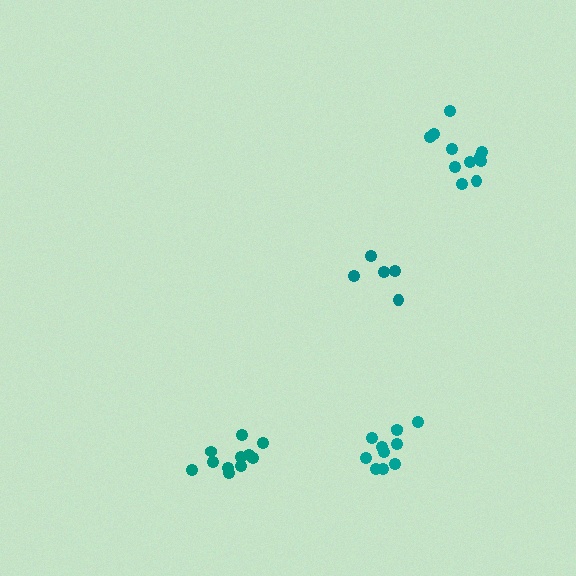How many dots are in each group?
Group 1: 5 dots, Group 2: 11 dots, Group 3: 11 dots, Group 4: 11 dots (38 total).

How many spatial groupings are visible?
There are 4 spatial groupings.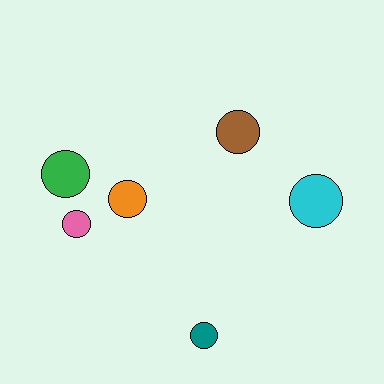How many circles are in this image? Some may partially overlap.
There are 6 circles.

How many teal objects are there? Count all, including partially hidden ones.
There is 1 teal object.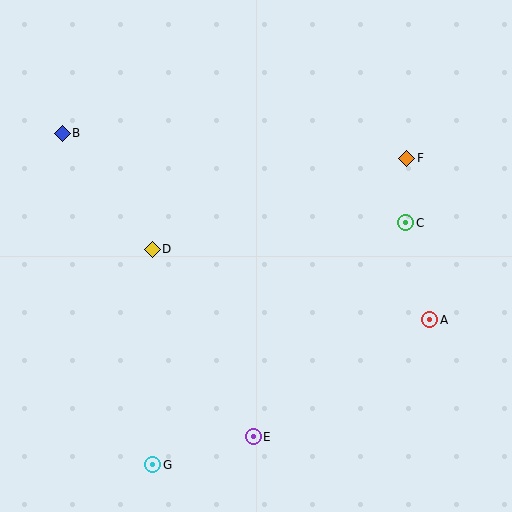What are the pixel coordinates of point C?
Point C is at (406, 223).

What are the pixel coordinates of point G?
Point G is at (153, 465).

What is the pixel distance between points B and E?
The distance between B and E is 359 pixels.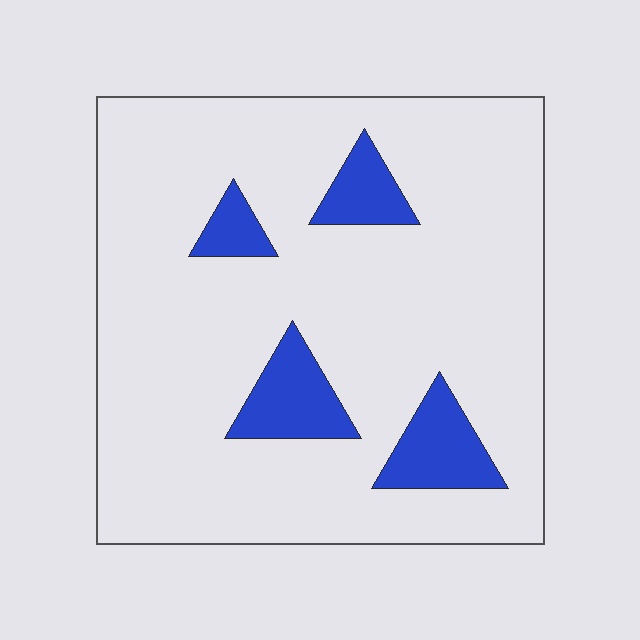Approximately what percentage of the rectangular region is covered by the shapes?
Approximately 15%.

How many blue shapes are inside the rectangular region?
4.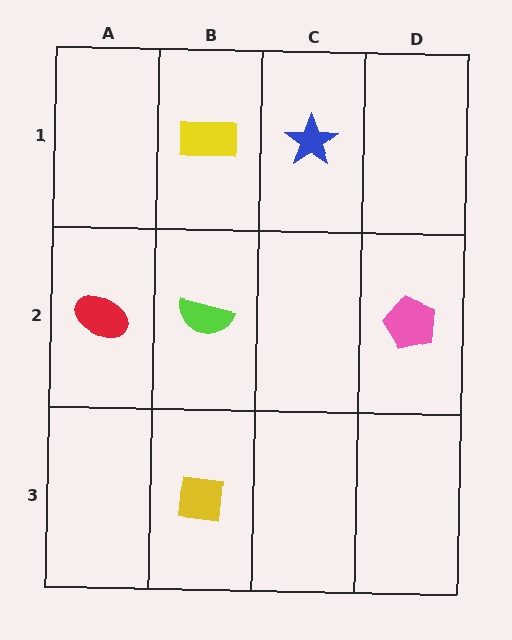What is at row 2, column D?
A pink pentagon.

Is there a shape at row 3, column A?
No, that cell is empty.